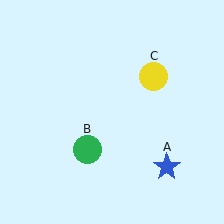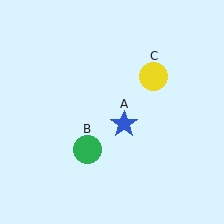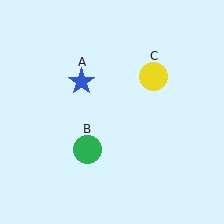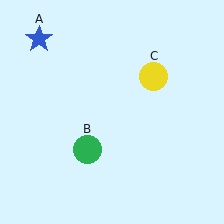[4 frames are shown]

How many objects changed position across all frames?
1 object changed position: blue star (object A).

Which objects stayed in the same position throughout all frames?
Green circle (object B) and yellow circle (object C) remained stationary.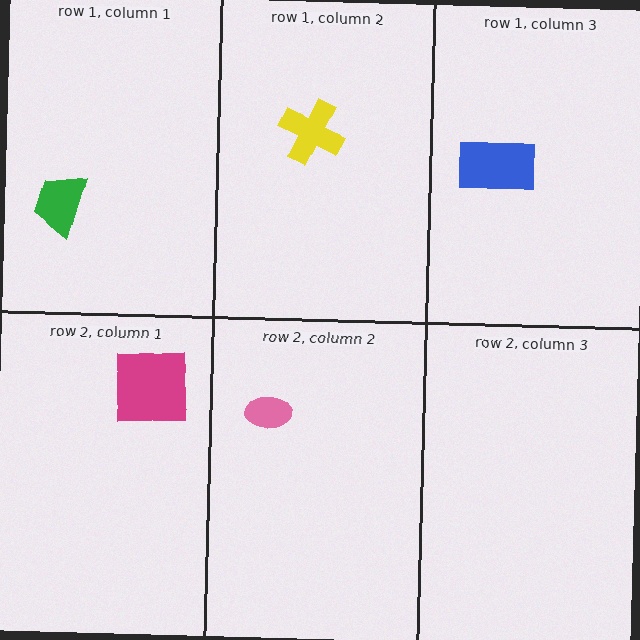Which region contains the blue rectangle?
The row 1, column 3 region.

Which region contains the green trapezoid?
The row 1, column 1 region.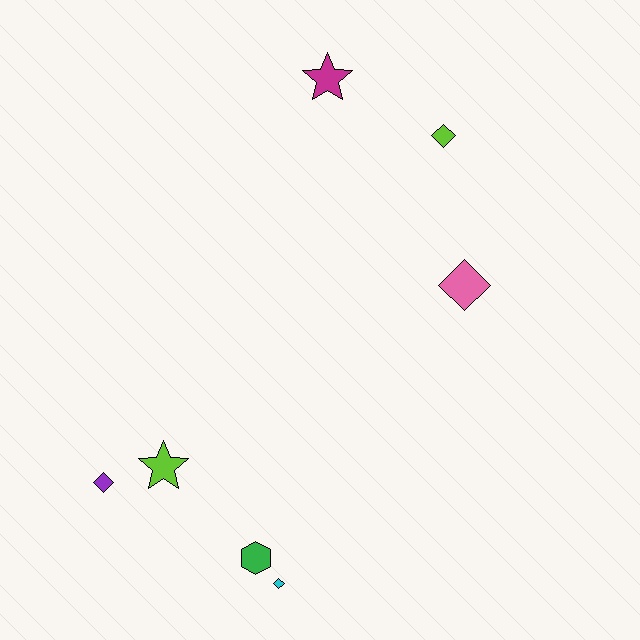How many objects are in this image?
There are 7 objects.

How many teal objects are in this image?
There are no teal objects.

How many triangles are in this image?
There are no triangles.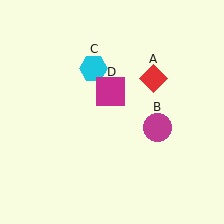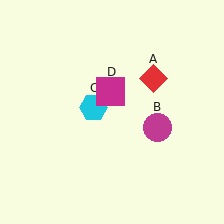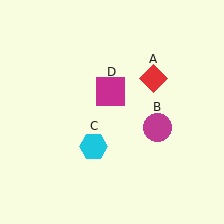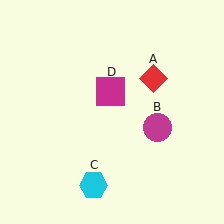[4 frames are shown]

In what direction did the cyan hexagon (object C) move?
The cyan hexagon (object C) moved down.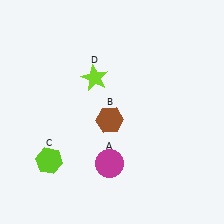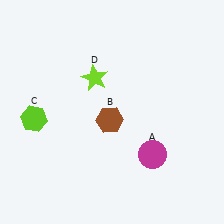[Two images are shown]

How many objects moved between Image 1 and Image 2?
2 objects moved between the two images.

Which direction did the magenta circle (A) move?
The magenta circle (A) moved right.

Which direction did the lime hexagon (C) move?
The lime hexagon (C) moved up.